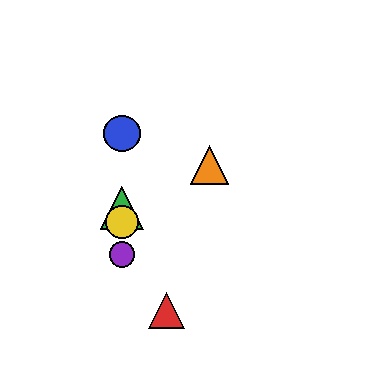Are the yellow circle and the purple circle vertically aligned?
Yes, both are at x≈122.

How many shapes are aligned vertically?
4 shapes (the blue circle, the green triangle, the yellow circle, the purple circle) are aligned vertically.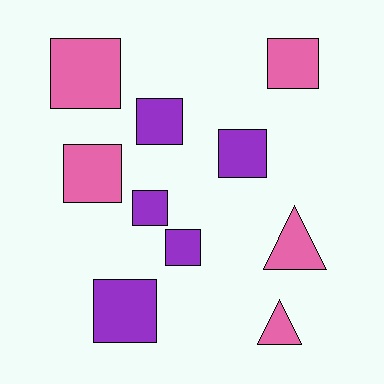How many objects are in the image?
There are 10 objects.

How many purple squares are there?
There are 5 purple squares.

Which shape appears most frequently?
Square, with 8 objects.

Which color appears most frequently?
Pink, with 5 objects.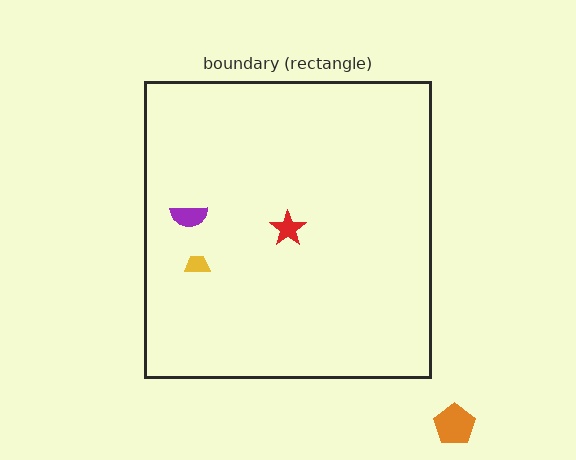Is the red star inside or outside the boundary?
Inside.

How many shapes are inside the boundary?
3 inside, 1 outside.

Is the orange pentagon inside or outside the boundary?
Outside.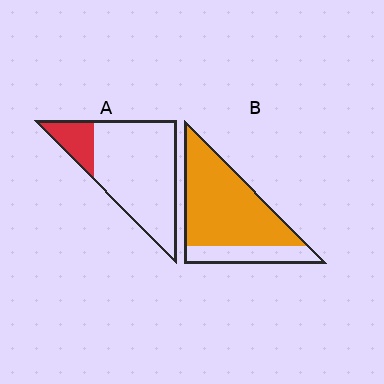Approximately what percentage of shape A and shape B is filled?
A is approximately 20% and B is approximately 75%.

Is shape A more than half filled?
No.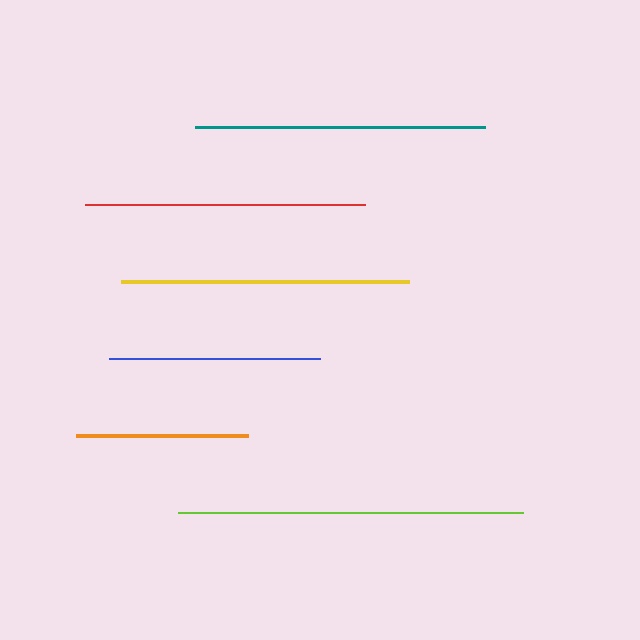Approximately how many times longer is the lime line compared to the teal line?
The lime line is approximately 1.2 times the length of the teal line.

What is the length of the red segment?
The red segment is approximately 280 pixels long.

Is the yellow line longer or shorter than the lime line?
The lime line is longer than the yellow line.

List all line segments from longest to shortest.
From longest to shortest: lime, teal, yellow, red, blue, orange.